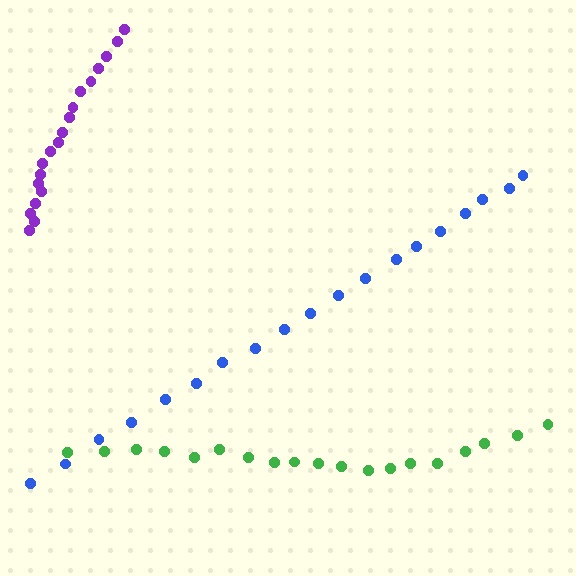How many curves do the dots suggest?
There are 3 distinct paths.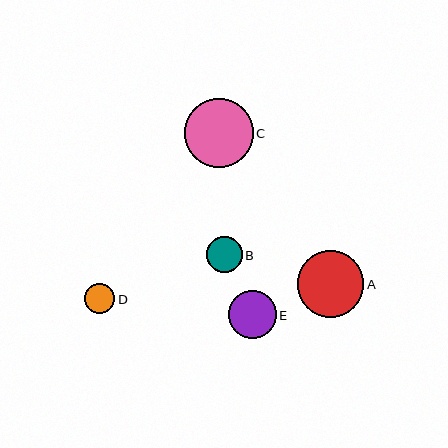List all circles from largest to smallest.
From largest to smallest: C, A, E, B, D.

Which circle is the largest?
Circle C is the largest with a size of approximately 69 pixels.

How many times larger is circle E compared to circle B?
Circle E is approximately 1.3 times the size of circle B.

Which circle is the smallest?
Circle D is the smallest with a size of approximately 30 pixels.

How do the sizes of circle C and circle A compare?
Circle C and circle A are approximately the same size.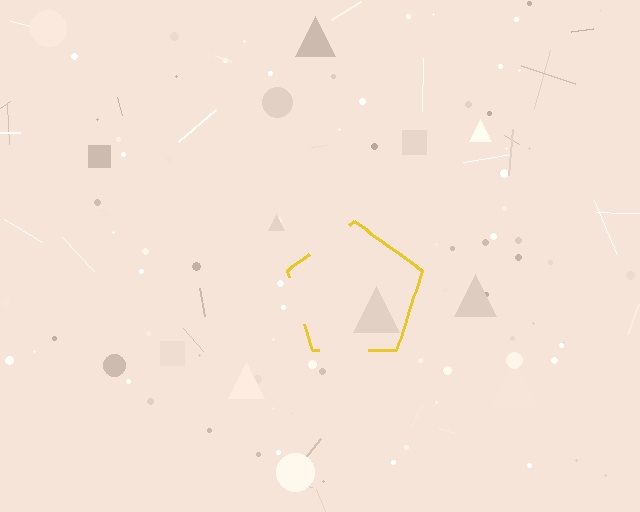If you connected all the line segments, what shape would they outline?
They would outline a pentagon.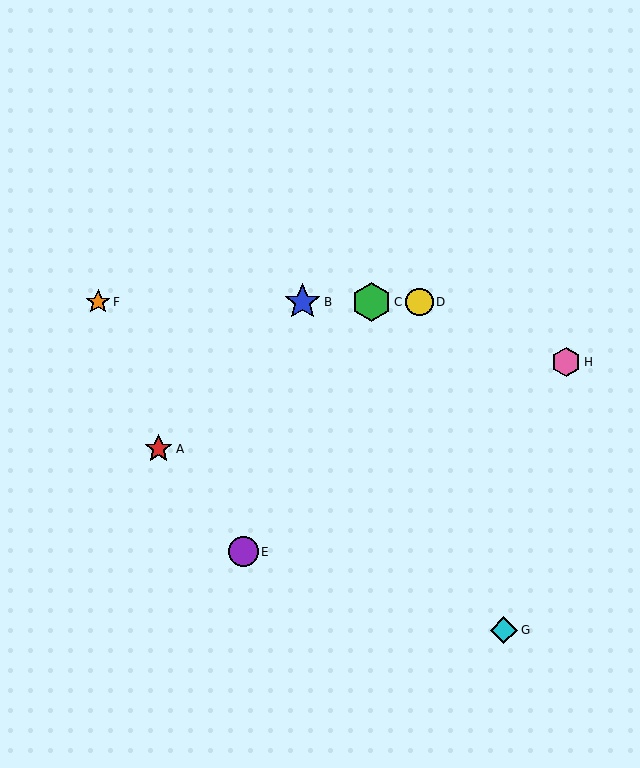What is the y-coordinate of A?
Object A is at y≈449.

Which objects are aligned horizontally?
Objects B, C, D, F are aligned horizontally.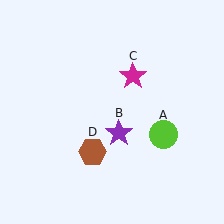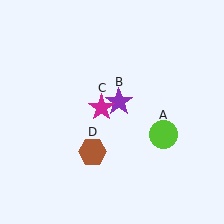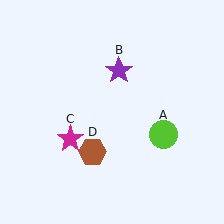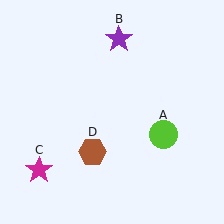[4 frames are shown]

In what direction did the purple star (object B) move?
The purple star (object B) moved up.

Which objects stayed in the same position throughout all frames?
Lime circle (object A) and brown hexagon (object D) remained stationary.